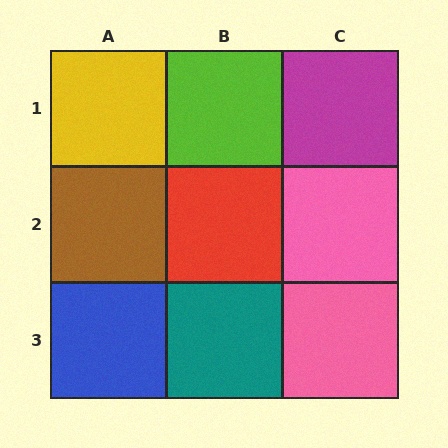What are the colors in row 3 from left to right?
Blue, teal, pink.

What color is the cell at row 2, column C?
Pink.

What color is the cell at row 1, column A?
Yellow.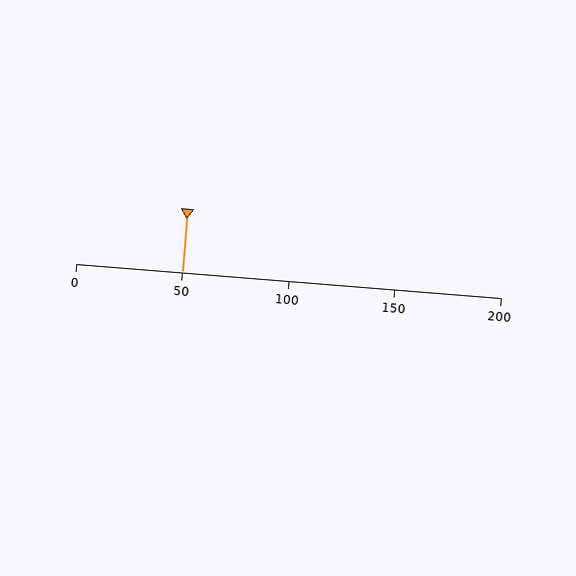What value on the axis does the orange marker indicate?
The marker indicates approximately 50.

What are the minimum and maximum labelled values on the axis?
The axis runs from 0 to 200.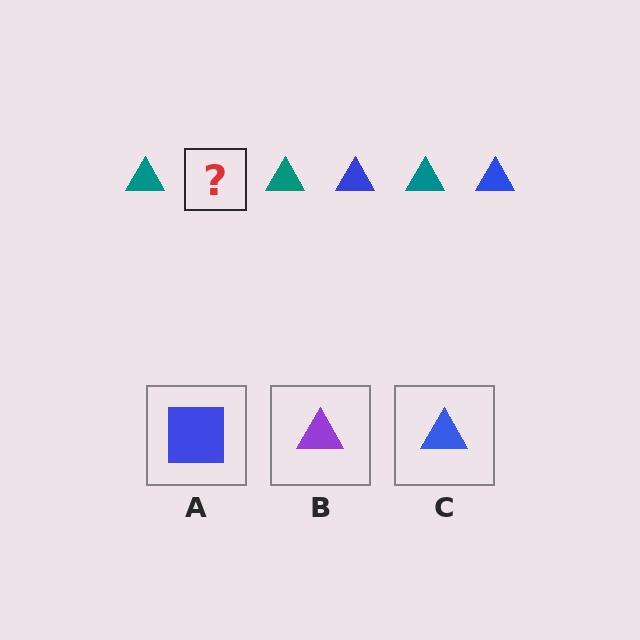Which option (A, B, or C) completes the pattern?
C.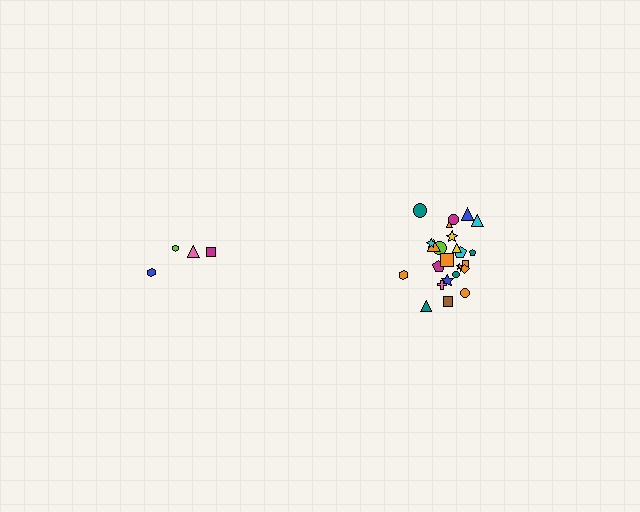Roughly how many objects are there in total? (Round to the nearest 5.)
Roughly 30 objects in total.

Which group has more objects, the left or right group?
The right group.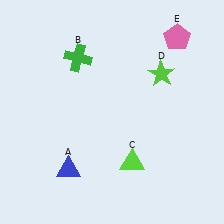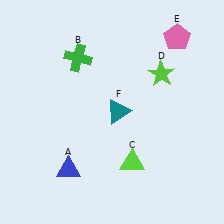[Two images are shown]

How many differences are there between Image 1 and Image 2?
There is 1 difference between the two images.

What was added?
A teal triangle (F) was added in Image 2.